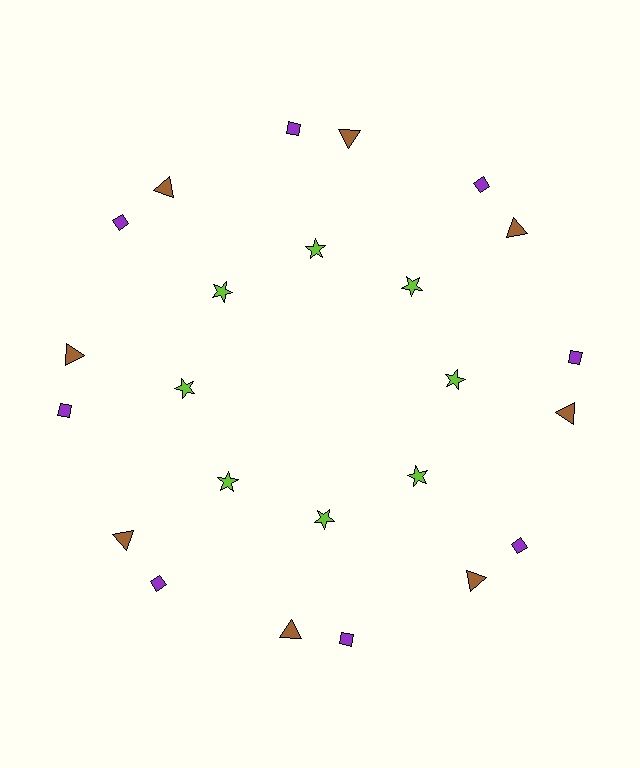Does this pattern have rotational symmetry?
Yes, this pattern has 8-fold rotational symmetry. It looks the same after rotating 45 degrees around the center.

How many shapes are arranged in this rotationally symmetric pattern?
There are 24 shapes, arranged in 8 groups of 3.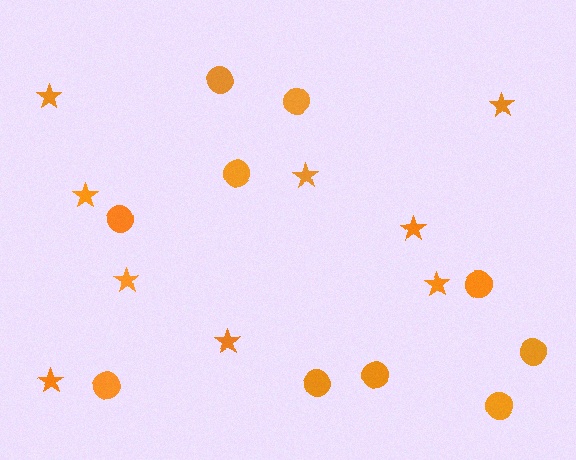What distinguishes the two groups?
There are 2 groups: one group of stars (9) and one group of circles (10).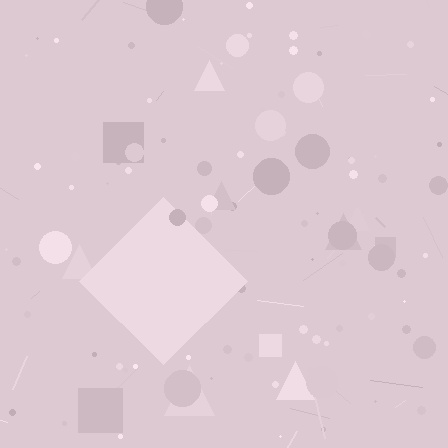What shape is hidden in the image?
A diamond is hidden in the image.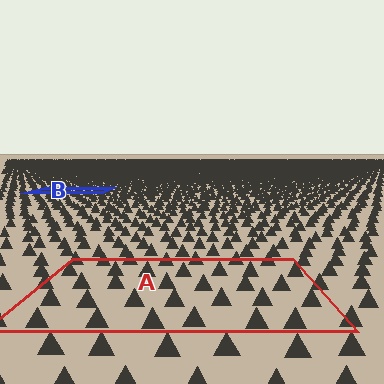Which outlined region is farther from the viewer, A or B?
Region B is farther from the viewer — the texture elements inside it appear smaller and more densely packed.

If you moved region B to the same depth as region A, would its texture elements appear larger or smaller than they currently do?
They would appear larger. At a closer depth, the same texture elements are projected at a bigger on-screen size.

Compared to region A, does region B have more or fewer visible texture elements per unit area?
Region B has more texture elements per unit area — they are packed more densely because it is farther away.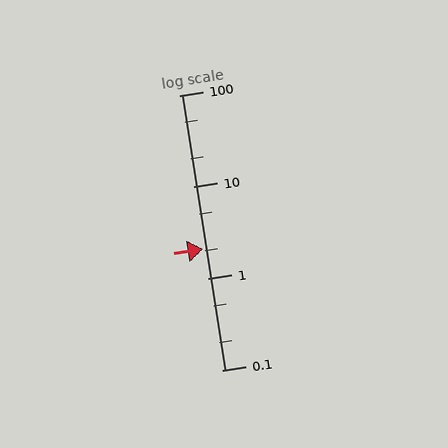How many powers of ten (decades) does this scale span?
The scale spans 3 decades, from 0.1 to 100.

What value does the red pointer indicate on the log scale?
The pointer indicates approximately 2.1.